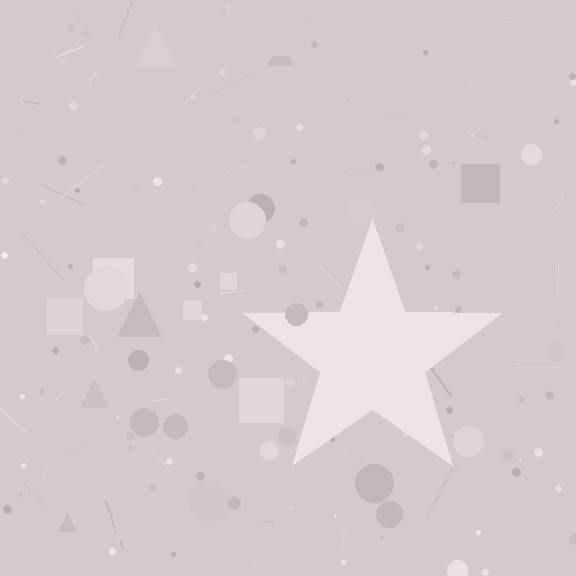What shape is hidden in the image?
A star is hidden in the image.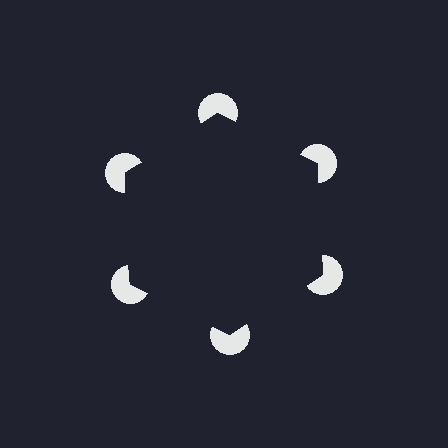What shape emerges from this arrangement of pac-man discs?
An illusory hexagon — its edges are inferred from the aligned wedge cuts in the pac-man discs, not physically drawn.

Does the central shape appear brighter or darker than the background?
It typically appears slightly darker than the background, even though no actual brightness change is drawn.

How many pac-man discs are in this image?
There are 6 — one at each vertex of the illusory hexagon.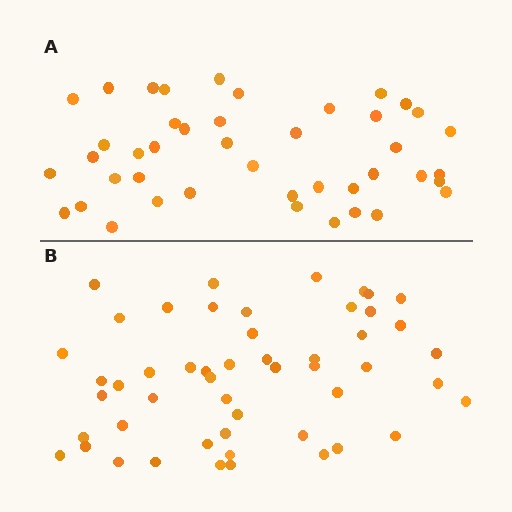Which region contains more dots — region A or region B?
Region B (the bottom region) has more dots.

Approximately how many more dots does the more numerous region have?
Region B has roughly 8 or so more dots than region A.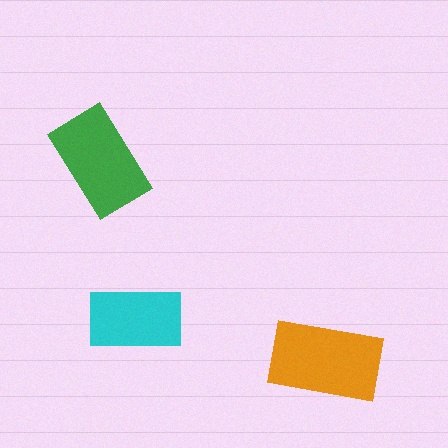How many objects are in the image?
There are 3 objects in the image.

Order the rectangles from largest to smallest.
the orange one, the green one, the cyan one.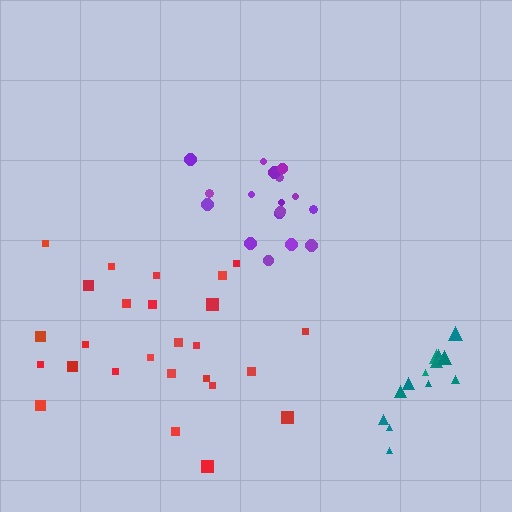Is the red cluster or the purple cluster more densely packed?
Purple.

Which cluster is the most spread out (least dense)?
Red.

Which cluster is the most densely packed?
Purple.